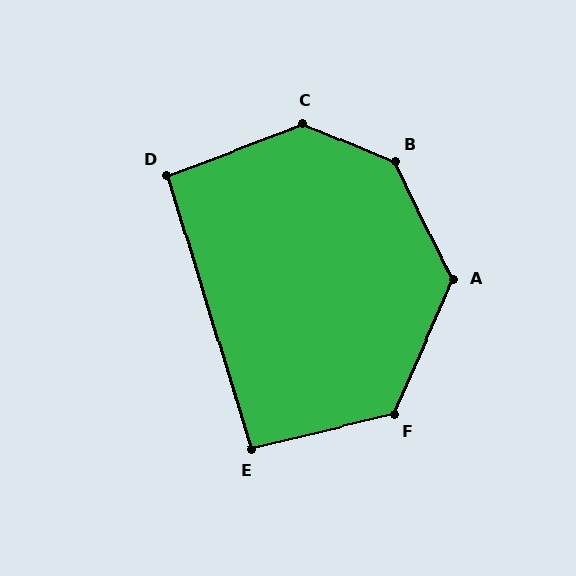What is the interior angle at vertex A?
Approximately 130 degrees (obtuse).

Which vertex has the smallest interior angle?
E, at approximately 94 degrees.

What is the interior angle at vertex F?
Approximately 127 degrees (obtuse).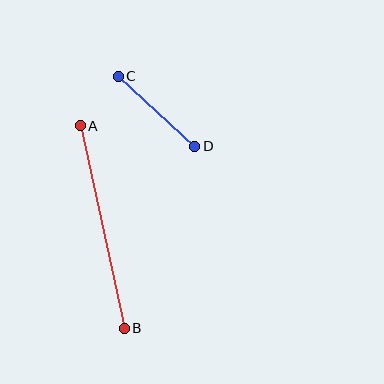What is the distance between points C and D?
The distance is approximately 104 pixels.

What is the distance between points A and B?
The distance is approximately 207 pixels.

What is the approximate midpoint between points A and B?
The midpoint is at approximately (102, 227) pixels.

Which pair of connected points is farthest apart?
Points A and B are farthest apart.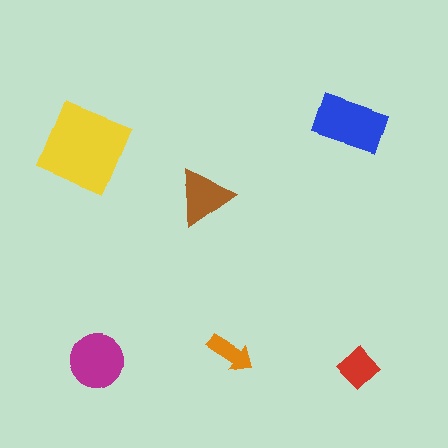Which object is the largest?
The yellow square.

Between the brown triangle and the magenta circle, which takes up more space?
The magenta circle.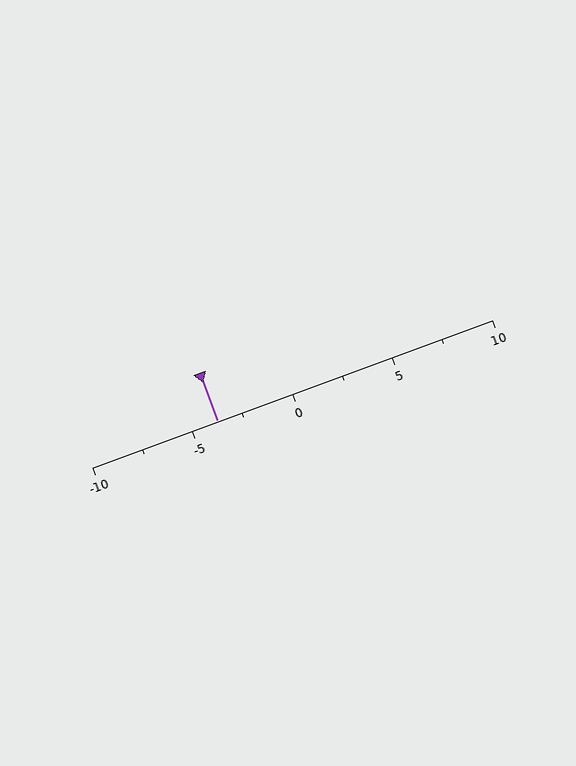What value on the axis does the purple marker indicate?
The marker indicates approximately -3.8.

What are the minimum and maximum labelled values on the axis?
The axis runs from -10 to 10.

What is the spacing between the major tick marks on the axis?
The major ticks are spaced 5 apart.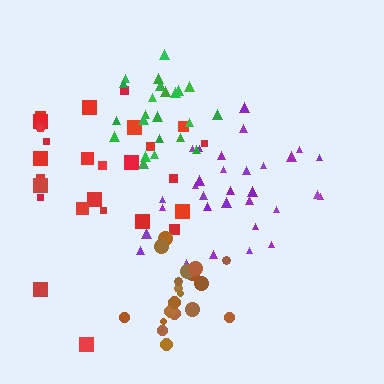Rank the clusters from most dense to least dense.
green, brown, purple, red.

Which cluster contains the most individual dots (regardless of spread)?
Purple (31).